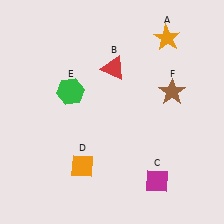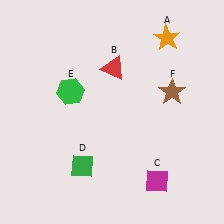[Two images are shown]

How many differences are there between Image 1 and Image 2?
There is 1 difference between the two images.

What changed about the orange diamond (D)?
In Image 1, D is orange. In Image 2, it changed to green.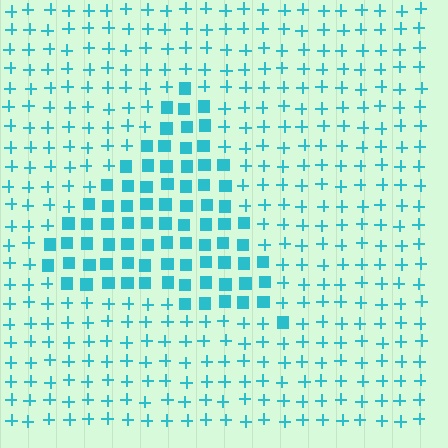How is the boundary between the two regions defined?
The boundary is defined by a change in element shape: squares inside vs. plus signs outside. All elements share the same color and spacing.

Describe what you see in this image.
The image is filled with small cyan elements arranged in a uniform grid. A triangle-shaped region contains squares, while the surrounding area contains plus signs. The boundary is defined purely by the change in element shape.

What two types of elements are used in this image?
The image uses squares inside the triangle region and plus signs outside it.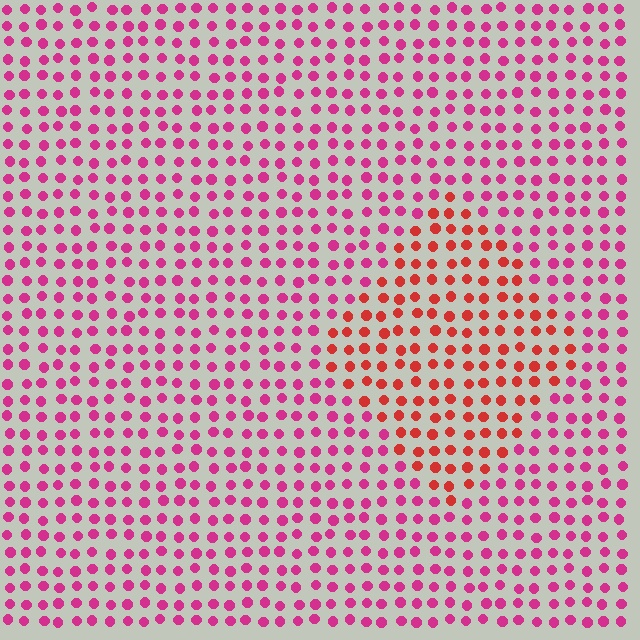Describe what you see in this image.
The image is filled with small magenta elements in a uniform arrangement. A diamond-shaped region is visible where the elements are tinted to a slightly different hue, forming a subtle color boundary.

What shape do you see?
I see a diamond.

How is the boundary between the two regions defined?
The boundary is defined purely by a slight shift in hue (about 36 degrees). Spacing, size, and orientation are identical on both sides.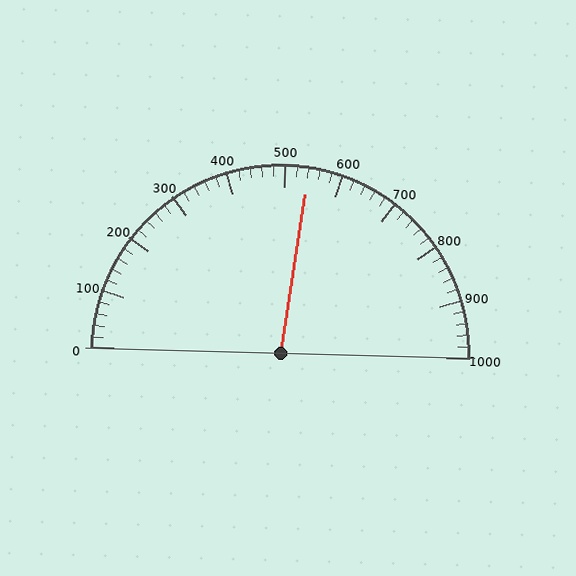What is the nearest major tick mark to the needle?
The nearest major tick mark is 500.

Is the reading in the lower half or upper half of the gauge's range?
The reading is in the upper half of the range (0 to 1000).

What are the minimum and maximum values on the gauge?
The gauge ranges from 0 to 1000.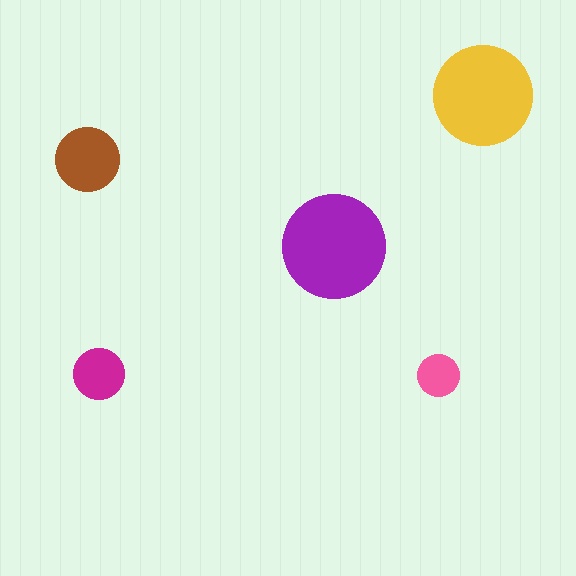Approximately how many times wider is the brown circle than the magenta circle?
About 1.5 times wider.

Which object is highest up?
The yellow circle is topmost.